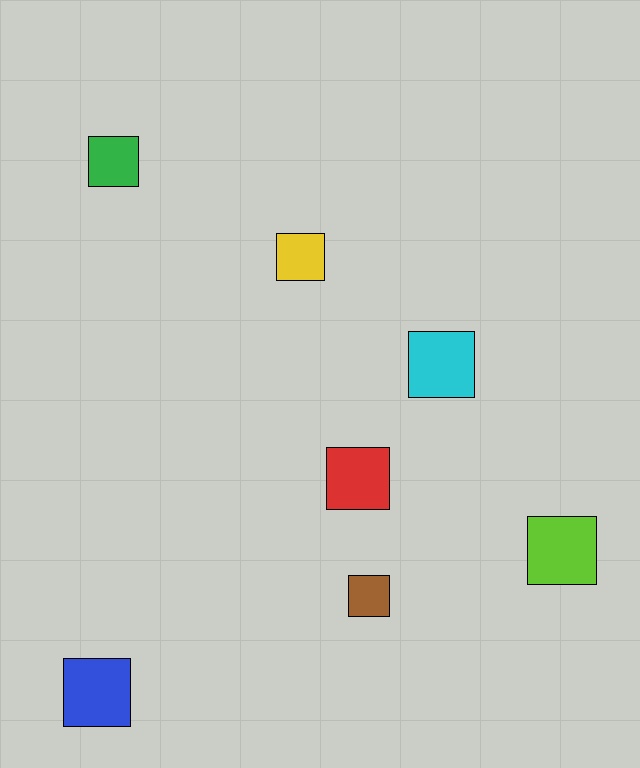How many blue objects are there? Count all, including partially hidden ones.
There is 1 blue object.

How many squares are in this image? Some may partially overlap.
There are 7 squares.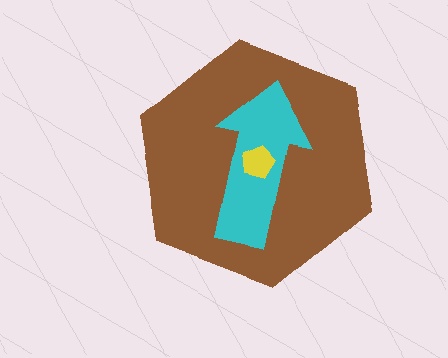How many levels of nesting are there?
3.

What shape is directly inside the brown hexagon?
The cyan arrow.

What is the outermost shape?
The brown hexagon.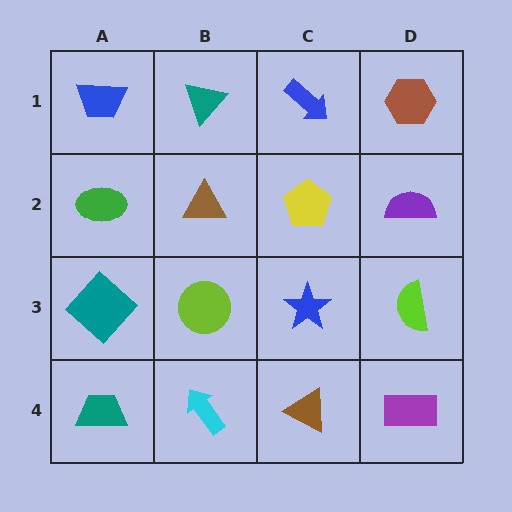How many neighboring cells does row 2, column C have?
4.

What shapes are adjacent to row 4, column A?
A teal diamond (row 3, column A), a cyan arrow (row 4, column B).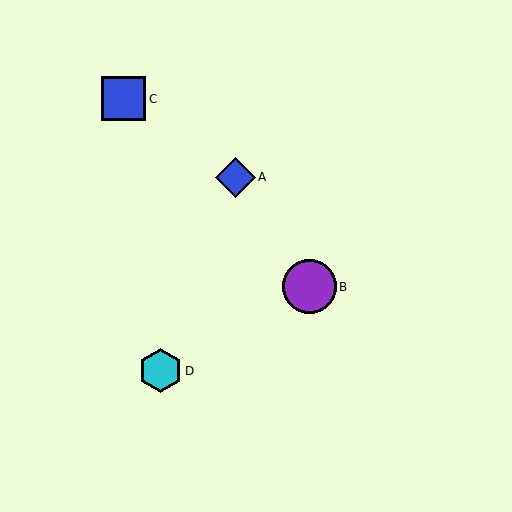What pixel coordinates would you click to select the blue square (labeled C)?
Click at (123, 99) to select the blue square C.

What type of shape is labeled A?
Shape A is a blue diamond.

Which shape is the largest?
The purple circle (labeled B) is the largest.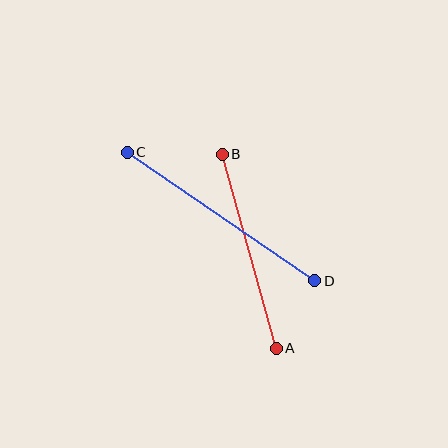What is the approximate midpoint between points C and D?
The midpoint is at approximately (221, 216) pixels.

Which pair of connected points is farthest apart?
Points C and D are farthest apart.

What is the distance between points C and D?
The distance is approximately 228 pixels.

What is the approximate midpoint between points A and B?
The midpoint is at approximately (249, 251) pixels.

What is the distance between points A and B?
The distance is approximately 201 pixels.